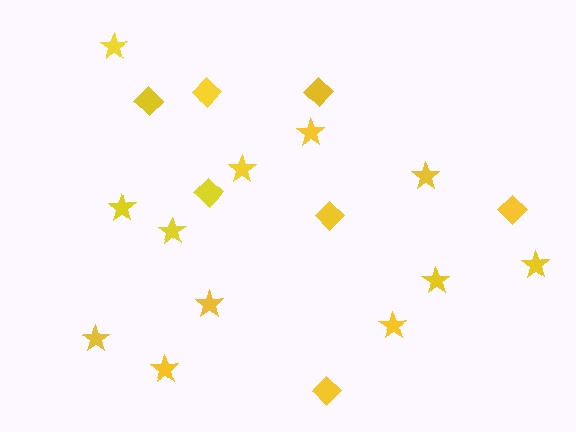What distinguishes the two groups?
There are 2 groups: one group of diamonds (7) and one group of stars (12).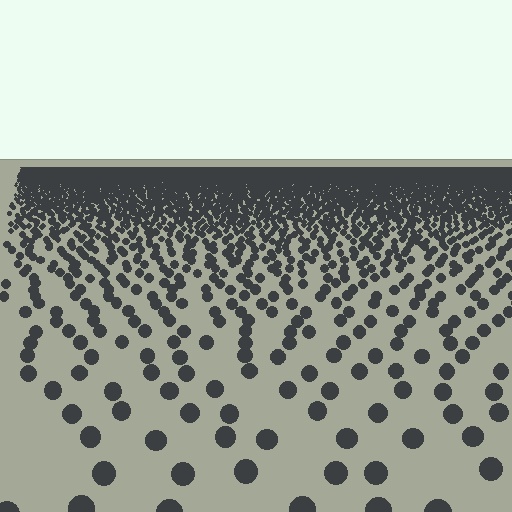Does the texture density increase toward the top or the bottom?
Density increases toward the top.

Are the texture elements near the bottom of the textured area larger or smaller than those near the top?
Larger. Near the bottom, elements are closer to the viewer and appear at a bigger on-screen size.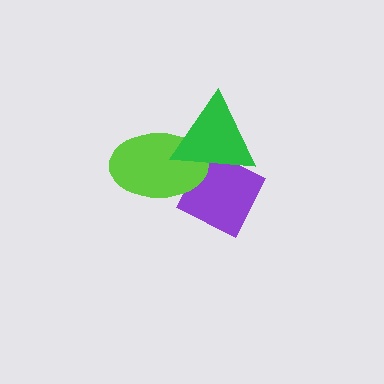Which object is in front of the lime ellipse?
The green triangle is in front of the lime ellipse.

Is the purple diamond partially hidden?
Yes, it is partially covered by another shape.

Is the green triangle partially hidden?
No, no other shape covers it.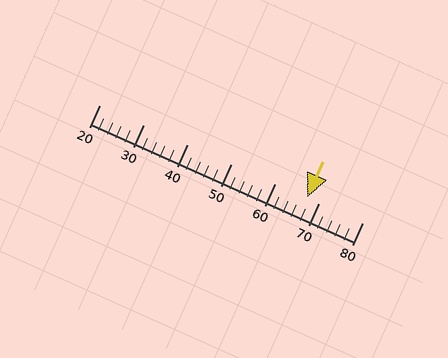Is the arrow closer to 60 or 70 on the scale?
The arrow is closer to 70.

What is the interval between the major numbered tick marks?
The major tick marks are spaced 10 units apart.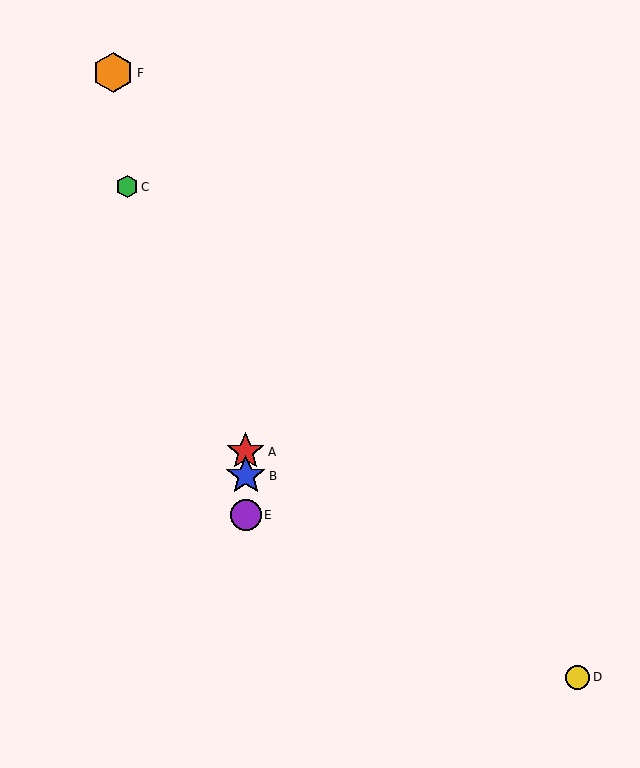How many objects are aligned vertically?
3 objects (A, B, E) are aligned vertically.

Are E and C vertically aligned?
No, E is at x≈246 and C is at x≈127.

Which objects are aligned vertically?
Objects A, B, E are aligned vertically.